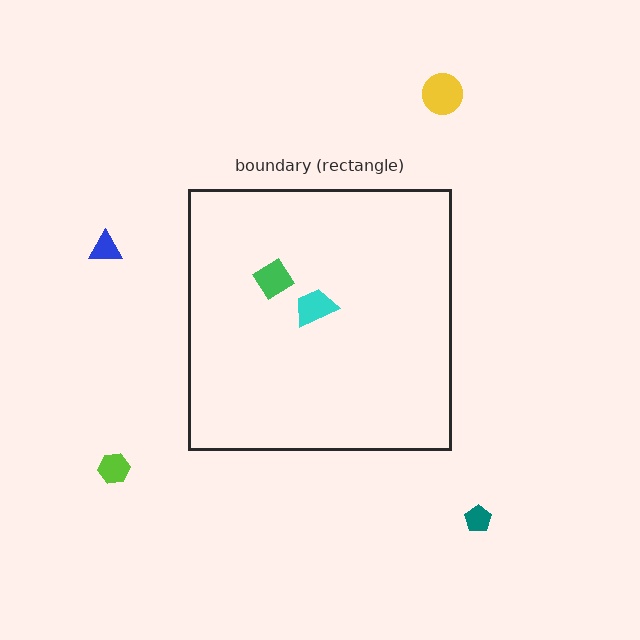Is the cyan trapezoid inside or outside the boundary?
Inside.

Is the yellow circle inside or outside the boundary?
Outside.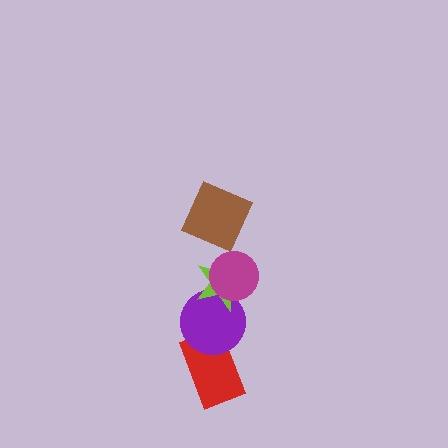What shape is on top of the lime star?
The magenta circle is on top of the lime star.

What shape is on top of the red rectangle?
The purple circle is on top of the red rectangle.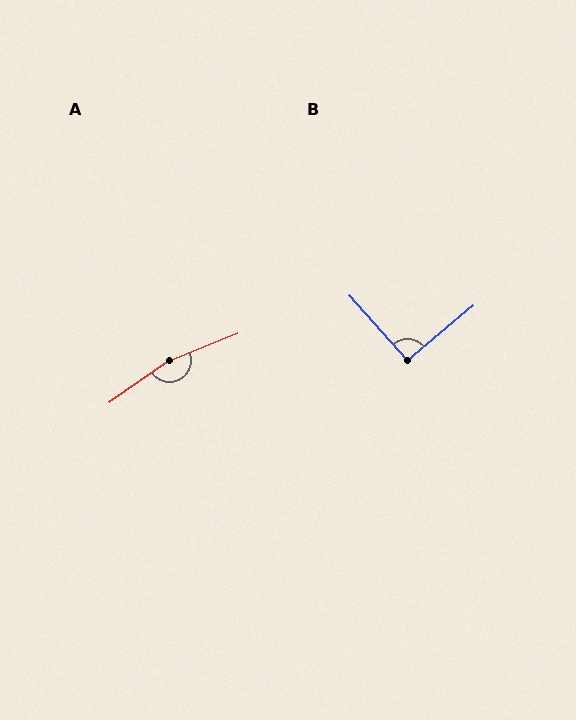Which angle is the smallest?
B, at approximately 92 degrees.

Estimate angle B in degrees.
Approximately 92 degrees.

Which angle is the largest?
A, at approximately 166 degrees.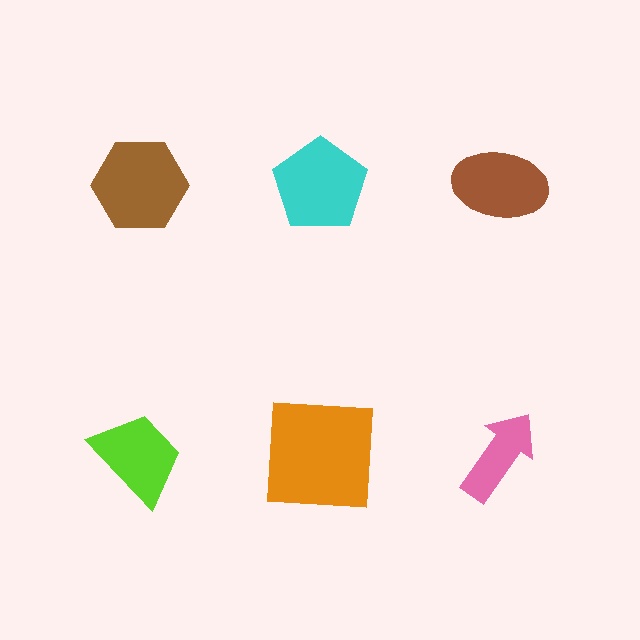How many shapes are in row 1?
3 shapes.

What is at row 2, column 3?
A pink arrow.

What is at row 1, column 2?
A cyan pentagon.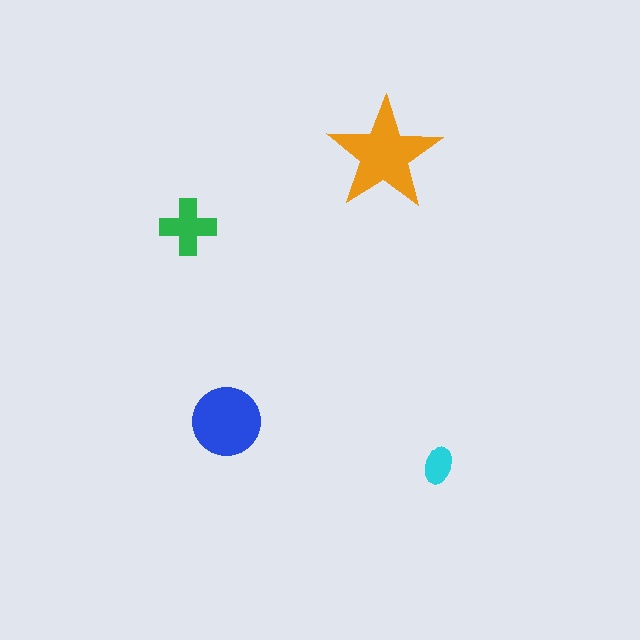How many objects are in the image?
There are 4 objects in the image.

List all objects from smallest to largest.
The cyan ellipse, the green cross, the blue circle, the orange star.